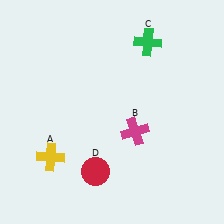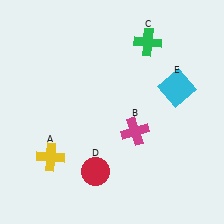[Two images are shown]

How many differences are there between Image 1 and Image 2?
There is 1 difference between the two images.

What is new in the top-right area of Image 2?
A cyan square (E) was added in the top-right area of Image 2.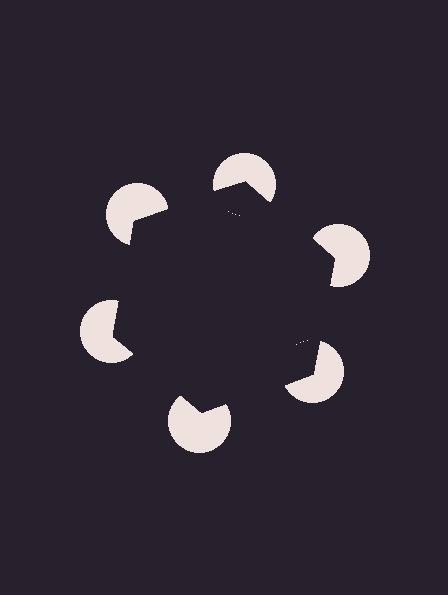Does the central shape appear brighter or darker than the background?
It typically appears slightly darker than the background, even though no actual brightness change is drawn.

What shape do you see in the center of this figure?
An illusory hexagon — its edges are inferred from the aligned wedge cuts in the pac-man discs, not physically drawn.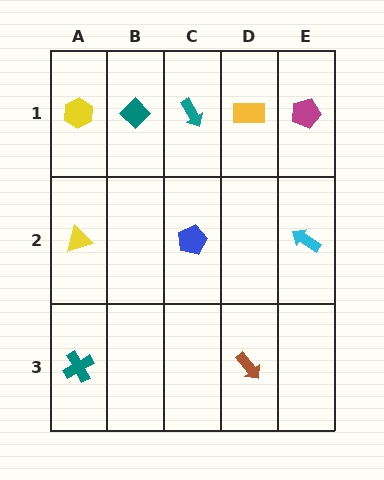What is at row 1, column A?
A yellow hexagon.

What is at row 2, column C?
A blue pentagon.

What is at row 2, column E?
A cyan arrow.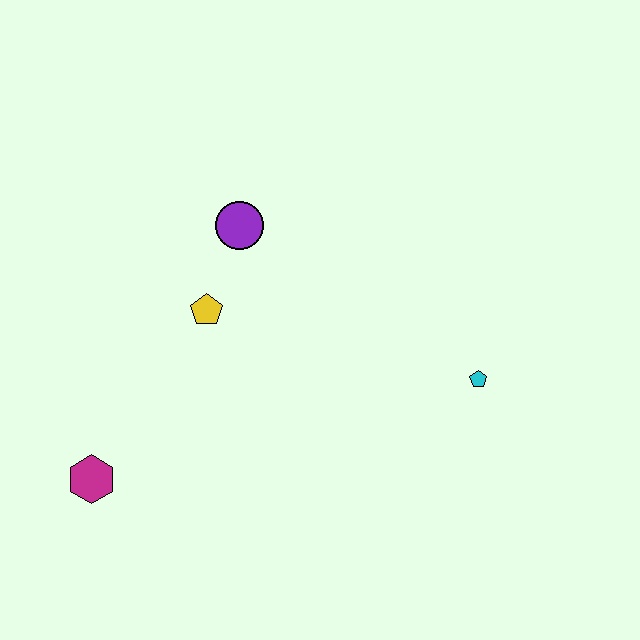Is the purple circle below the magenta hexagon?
No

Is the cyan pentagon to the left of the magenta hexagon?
No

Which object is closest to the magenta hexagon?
The yellow pentagon is closest to the magenta hexagon.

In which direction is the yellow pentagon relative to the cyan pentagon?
The yellow pentagon is to the left of the cyan pentagon.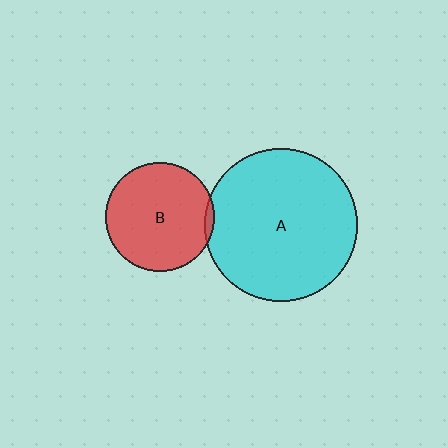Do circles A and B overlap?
Yes.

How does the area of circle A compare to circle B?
Approximately 2.0 times.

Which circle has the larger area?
Circle A (cyan).